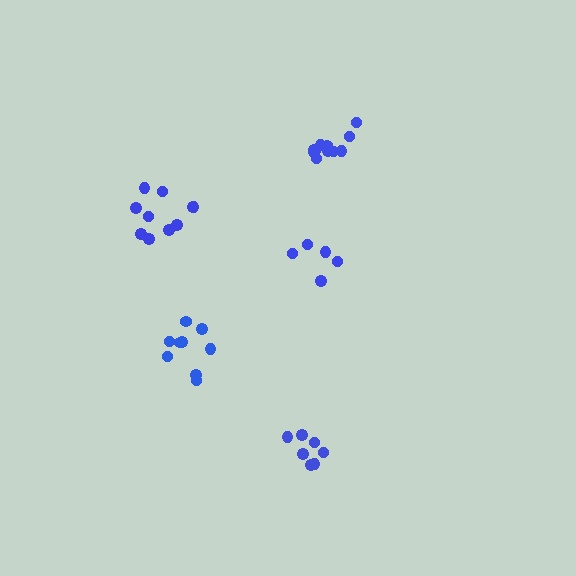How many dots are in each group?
Group 1: 11 dots, Group 2: 10 dots, Group 3: 9 dots, Group 4: 7 dots, Group 5: 5 dots (42 total).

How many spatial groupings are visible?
There are 5 spatial groupings.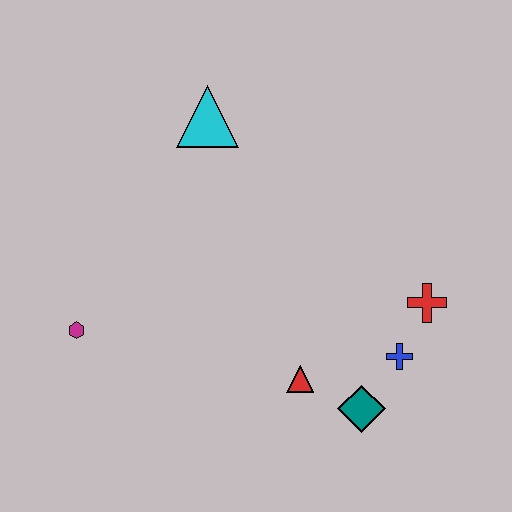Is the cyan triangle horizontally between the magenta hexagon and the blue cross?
Yes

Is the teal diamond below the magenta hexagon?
Yes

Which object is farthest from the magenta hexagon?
The red cross is farthest from the magenta hexagon.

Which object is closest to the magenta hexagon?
The red triangle is closest to the magenta hexagon.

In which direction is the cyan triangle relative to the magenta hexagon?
The cyan triangle is above the magenta hexagon.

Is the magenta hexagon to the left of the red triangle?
Yes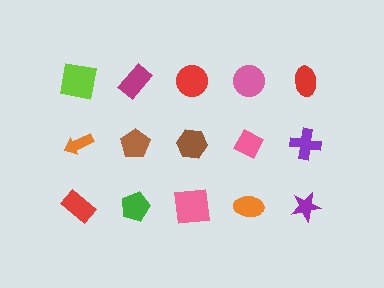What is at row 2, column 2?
A brown pentagon.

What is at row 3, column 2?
A green pentagon.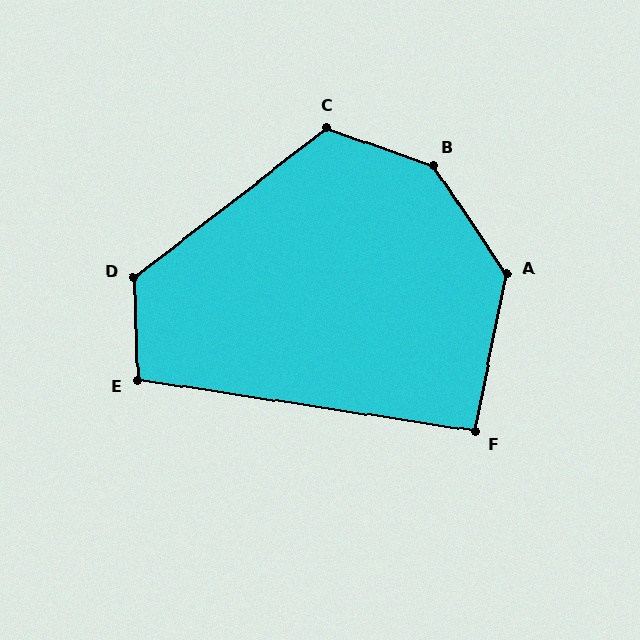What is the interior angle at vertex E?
Approximately 101 degrees (obtuse).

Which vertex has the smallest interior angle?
F, at approximately 92 degrees.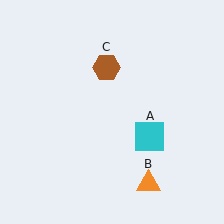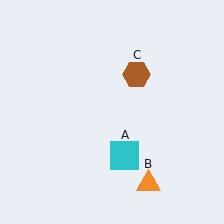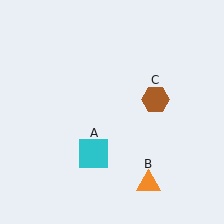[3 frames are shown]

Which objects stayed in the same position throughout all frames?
Orange triangle (object B) remained stationary.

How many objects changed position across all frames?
2 objects changed position: cyan square (object A), brown hexagon (object C).